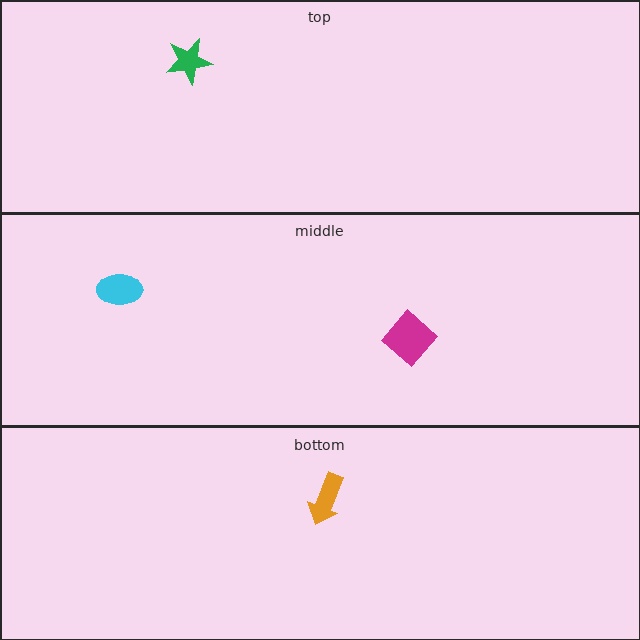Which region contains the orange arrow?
The bottom region.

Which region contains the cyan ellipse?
The middle region.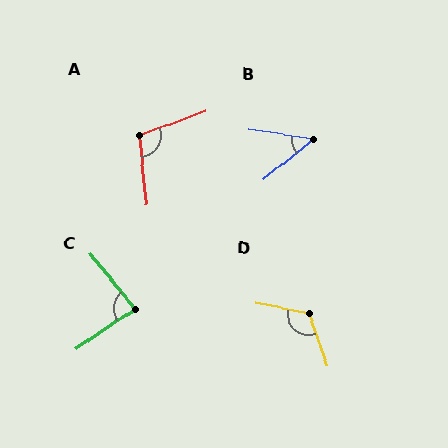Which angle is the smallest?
B, at approximately 47 degrees.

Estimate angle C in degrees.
Approximately 84 degrees.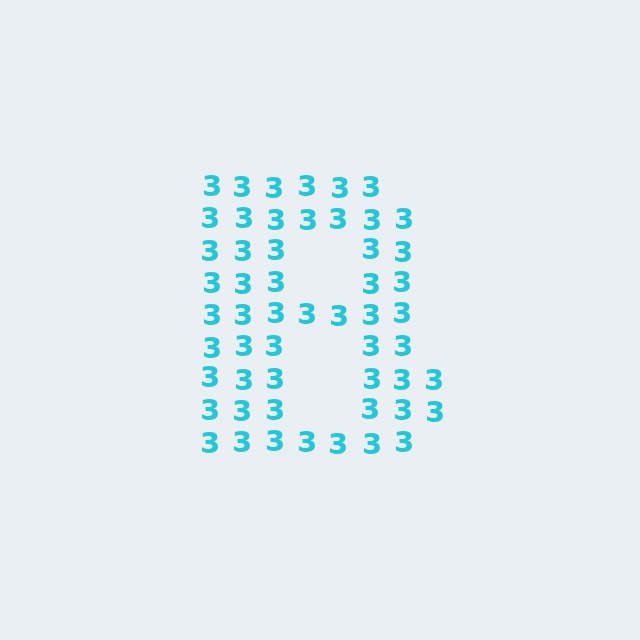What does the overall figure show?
The overall figure shows the letter B.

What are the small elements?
The small elements are digit 3's.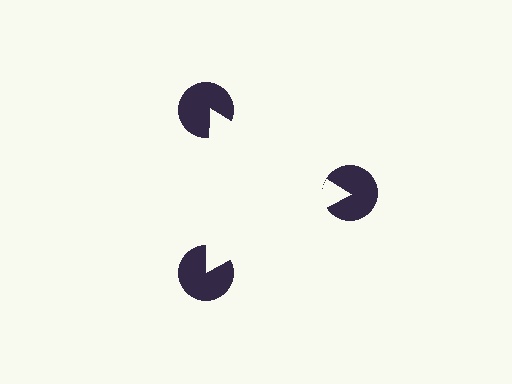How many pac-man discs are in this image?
There are 3 — one at each vertex of the illusory triangle.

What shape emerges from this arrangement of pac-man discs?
An illusory triangle — its edges are inferred from the aligned wedge cuts in the pac-man discs, not physically drawn.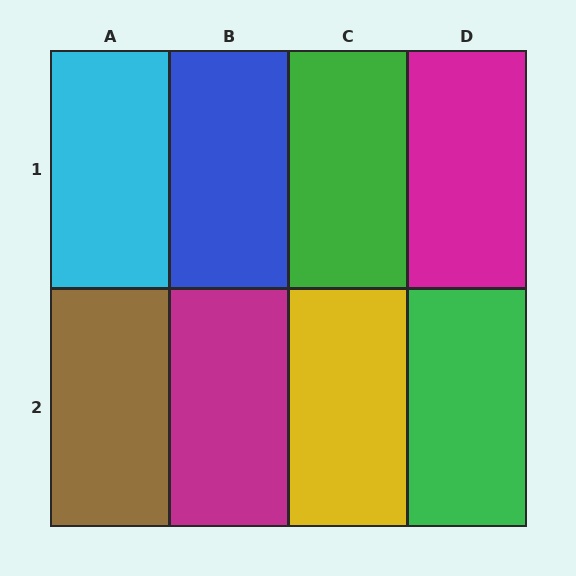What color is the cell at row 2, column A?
Brown.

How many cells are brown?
1 cell is brown.